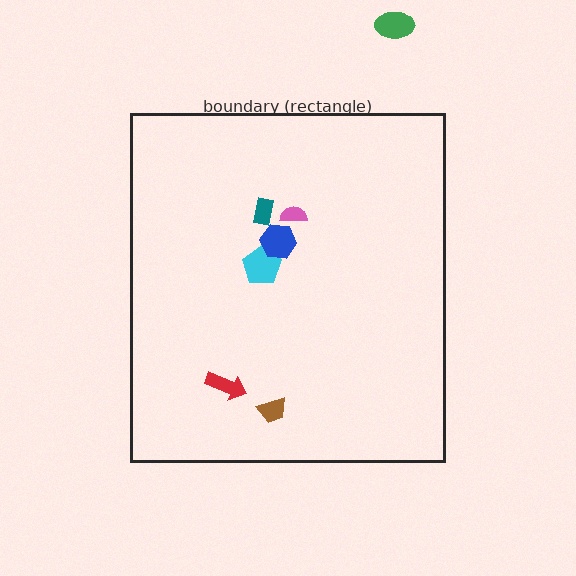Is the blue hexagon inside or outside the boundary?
Inside.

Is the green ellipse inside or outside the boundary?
Outside.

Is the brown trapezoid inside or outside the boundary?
Inside.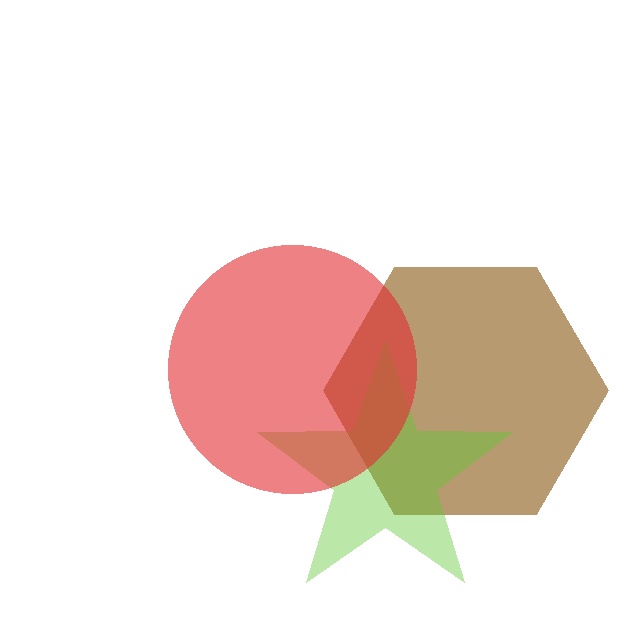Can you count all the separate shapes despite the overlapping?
Yes, there are 3 separate shapes.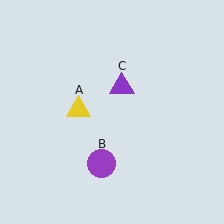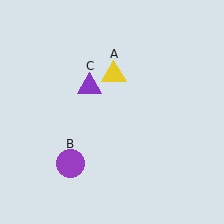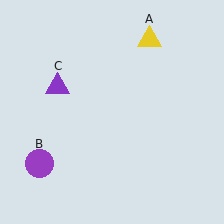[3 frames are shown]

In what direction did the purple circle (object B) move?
The purple circle (object B) moved left.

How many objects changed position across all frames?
3 objects changed position: yellow triangle (object A), purple circle (object B), purple triangle (object C).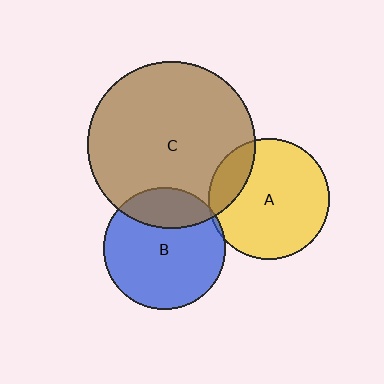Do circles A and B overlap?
Yes.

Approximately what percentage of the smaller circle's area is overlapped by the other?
Approximately 5%.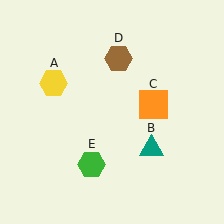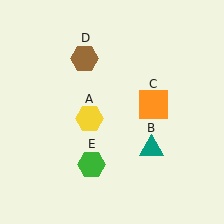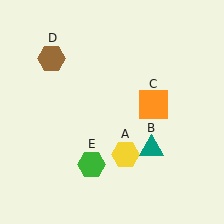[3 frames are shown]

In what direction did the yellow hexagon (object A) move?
The yellow hexagon (object A) moved down and to the right.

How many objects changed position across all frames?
2 objects changed position: yellow hexagon (object A), brown hexagon (object D).